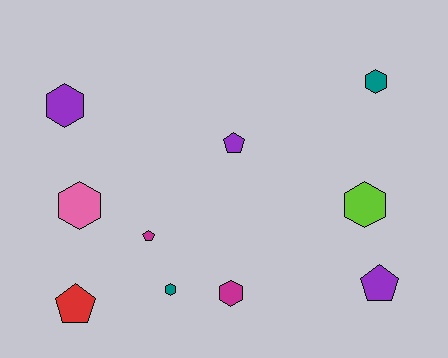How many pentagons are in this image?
There are 4 pentagons.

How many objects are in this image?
There are 10 objects.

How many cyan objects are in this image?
There are no cyan objects.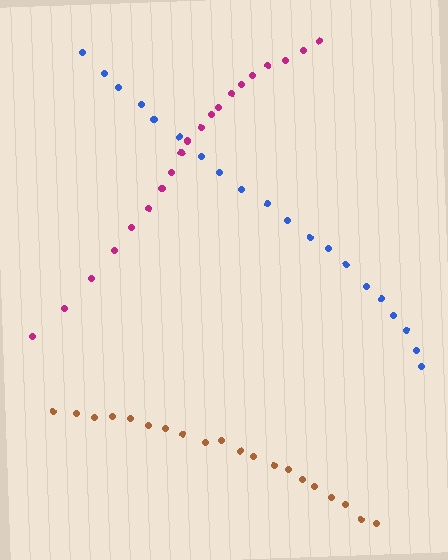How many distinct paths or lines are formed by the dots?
There are 3 distinct paths.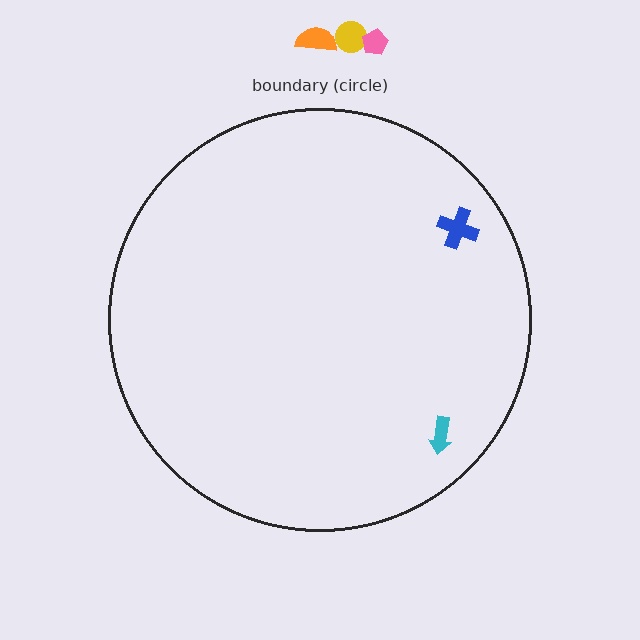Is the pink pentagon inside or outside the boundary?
Outside.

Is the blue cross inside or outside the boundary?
Inside.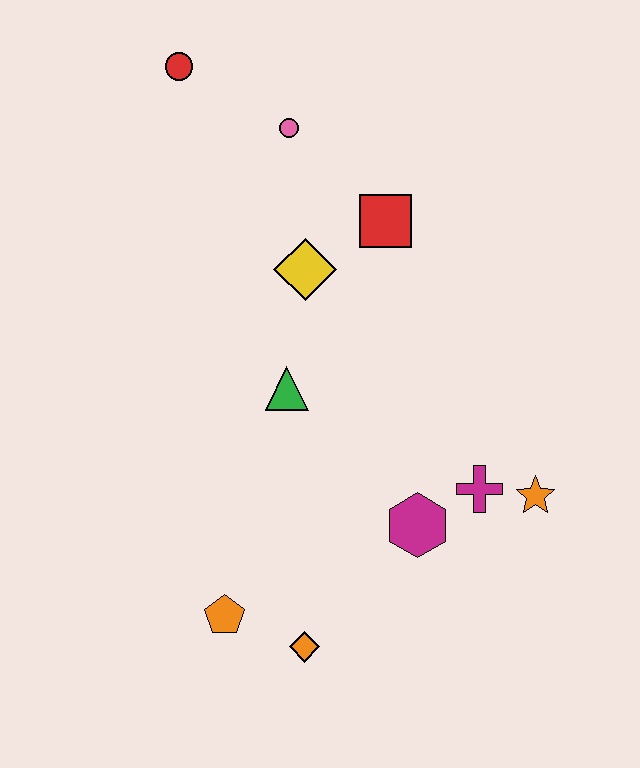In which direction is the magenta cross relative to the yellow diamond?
The magenta cross is below the yellow diamond.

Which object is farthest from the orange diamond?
The red circle is farthest from the orange diamond.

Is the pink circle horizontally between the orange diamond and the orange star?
No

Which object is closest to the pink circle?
The red circle is closest to the pink circle.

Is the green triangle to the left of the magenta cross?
Yes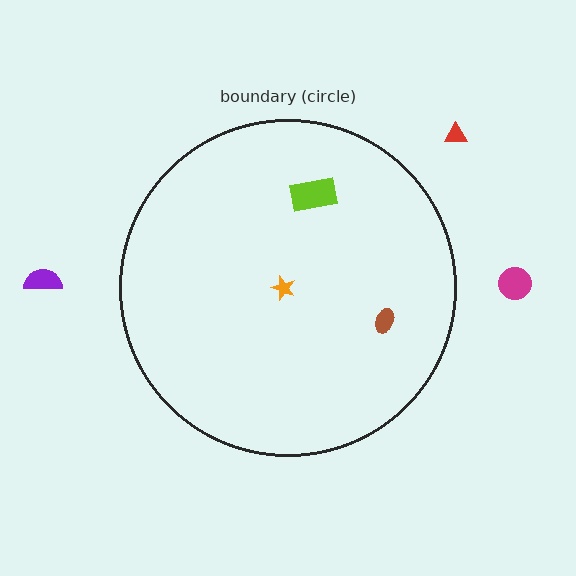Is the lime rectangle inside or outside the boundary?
Inside.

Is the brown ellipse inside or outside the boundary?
Inside.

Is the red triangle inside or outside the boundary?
Outside.